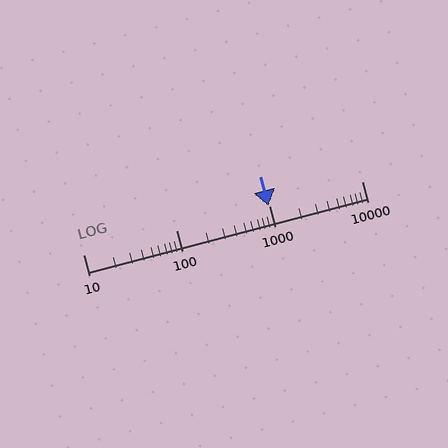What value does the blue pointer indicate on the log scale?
The pointer indicates approximately 990.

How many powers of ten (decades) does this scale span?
The scale spans 3 decades, from 10 to 10000.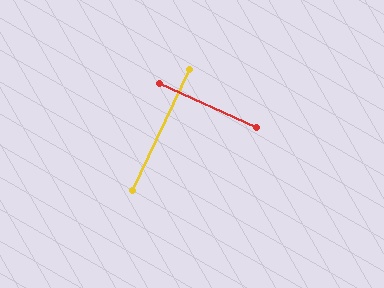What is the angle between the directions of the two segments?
Approximately 89 degrees.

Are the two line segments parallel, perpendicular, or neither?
Perpendicular — they meet at approximately 89°.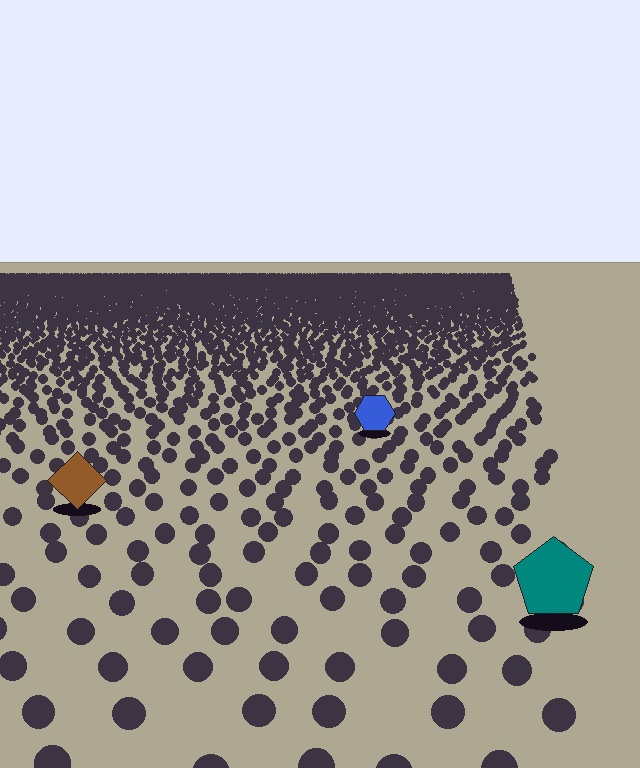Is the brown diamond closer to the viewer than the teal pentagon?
No. The teal pentagon is closer — you can tell from the texture gradient: the ground texture is coarser near it.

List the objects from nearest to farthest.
From nearest to farthest: the teal pentagon, the brown diamond, the blue hexagon.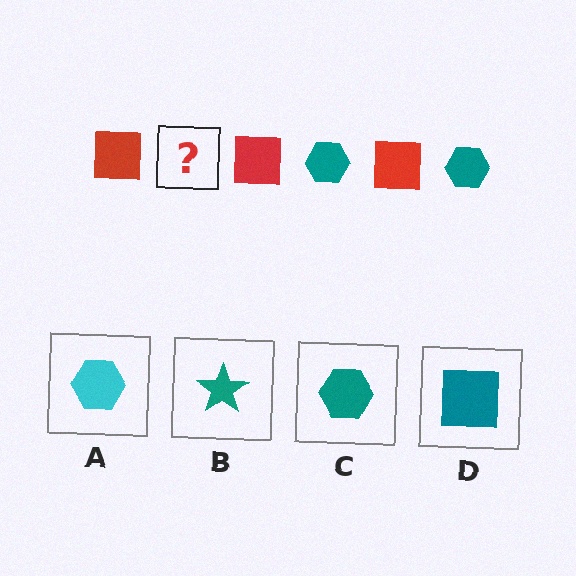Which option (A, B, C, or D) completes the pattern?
C.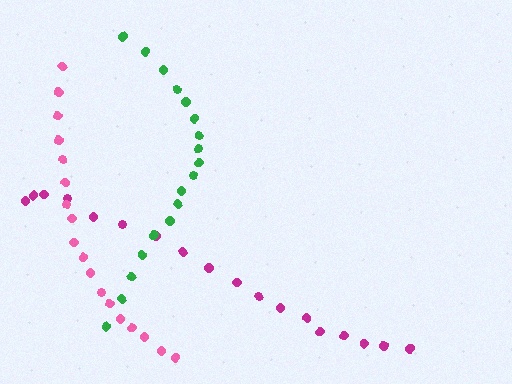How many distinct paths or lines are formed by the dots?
There are 3 distinct paths.